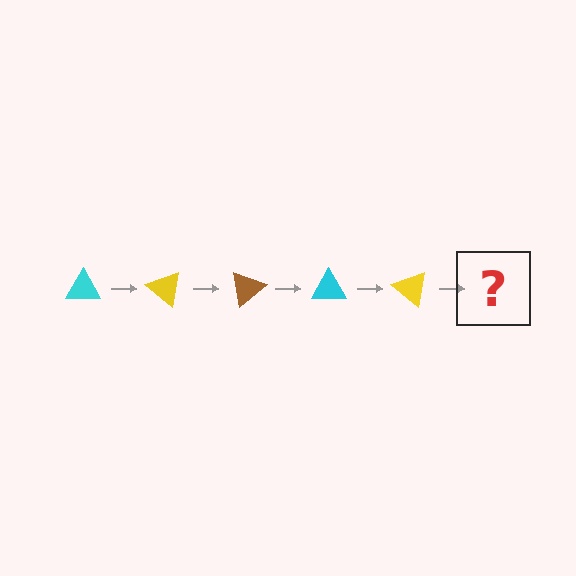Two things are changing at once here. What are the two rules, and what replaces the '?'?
The two rules are that it rotates 40 degrees each step and the color cycles through cyan, yellow, and brown. The '?' should be a brown triangle, rotated 200 degrees from the start.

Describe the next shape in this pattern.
It should be a brown triangle, rotated 200 degrees from the start.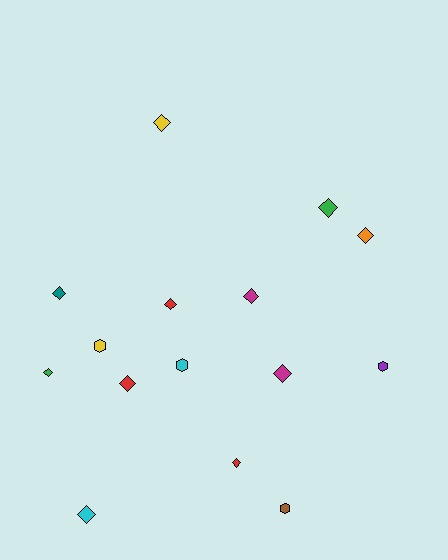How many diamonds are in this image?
There are 11 diamonds.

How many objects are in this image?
There are 15 objects.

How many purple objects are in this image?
There is 1 purple object.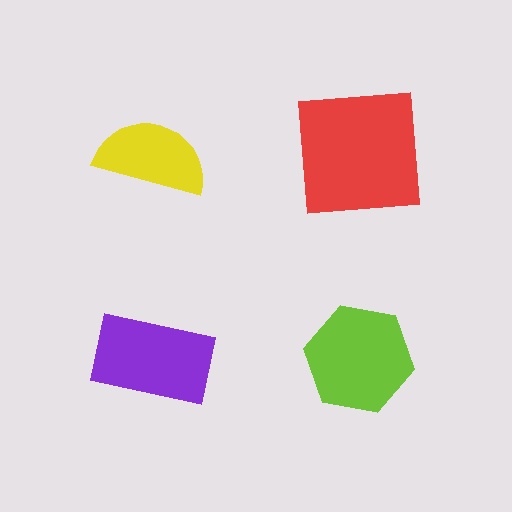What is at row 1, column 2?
A red square.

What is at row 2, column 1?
A purple rectangle.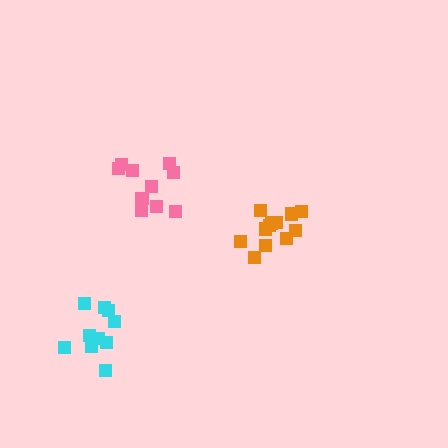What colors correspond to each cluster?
The clusters are colored: pink, orange, cyan.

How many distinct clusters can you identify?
There are 3 distinct clusters.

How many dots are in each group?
Group 1: 11 dots, Group 2: 12 dots, Group 3: 10 dots (33 total).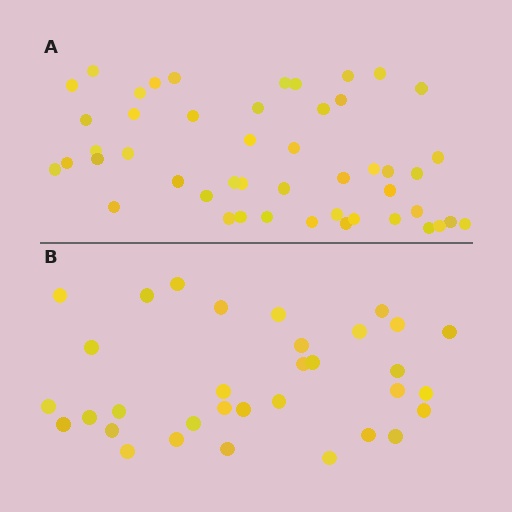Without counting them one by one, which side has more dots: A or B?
Region A (the top region) has more dots.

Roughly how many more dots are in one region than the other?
Region A has approximately 15 more dots than region B.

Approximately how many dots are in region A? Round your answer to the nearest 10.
About 50 dots. (The exact count is 48, which rounds to 50.)